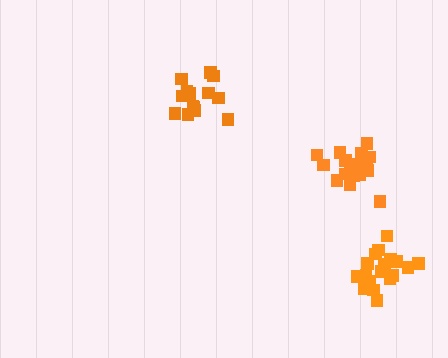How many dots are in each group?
Group 1: 19 dots, Group 2: 14 dots, Group 3: 18 dots (51 total).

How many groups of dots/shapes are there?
There are 3 groups.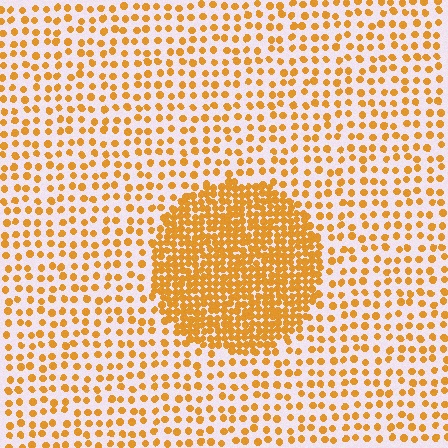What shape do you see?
I see a circle.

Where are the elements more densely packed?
The elements are more densely packed inside the circle boundary.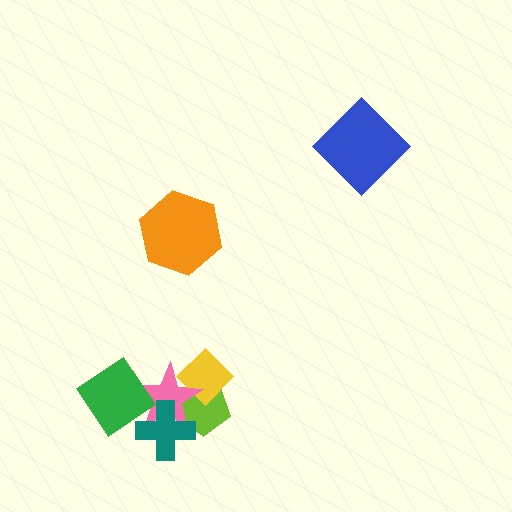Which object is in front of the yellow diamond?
The pink star is in front of the yellow diamond.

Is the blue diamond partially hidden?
No, no other shape covers it.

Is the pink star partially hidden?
Yes, it is partially covered by another shape.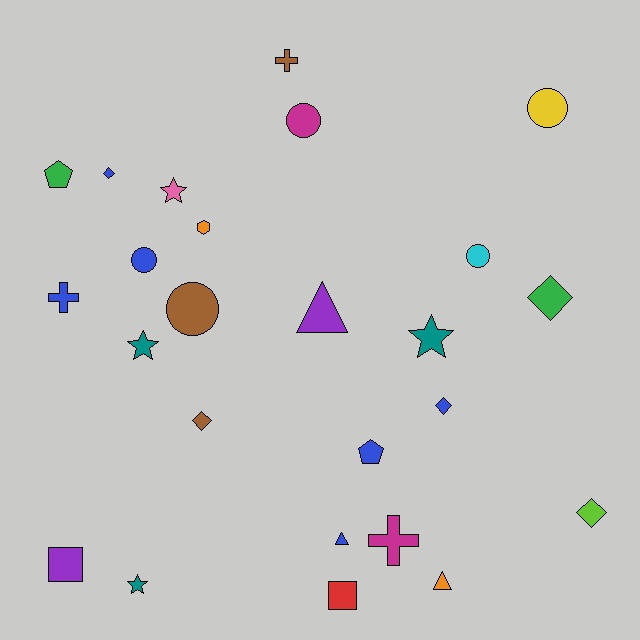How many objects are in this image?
There are 25 objects.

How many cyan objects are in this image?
There is 1 cyan object.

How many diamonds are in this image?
There are 5 diamonds.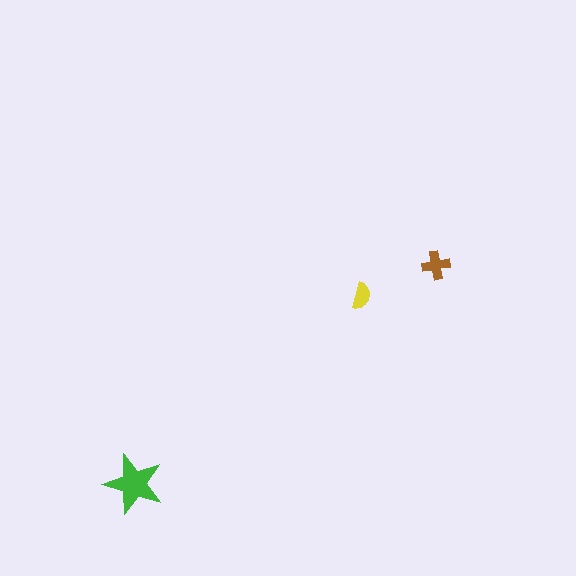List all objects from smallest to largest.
The yellow semicircle, the brown cross, the green star.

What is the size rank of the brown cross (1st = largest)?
2nd.